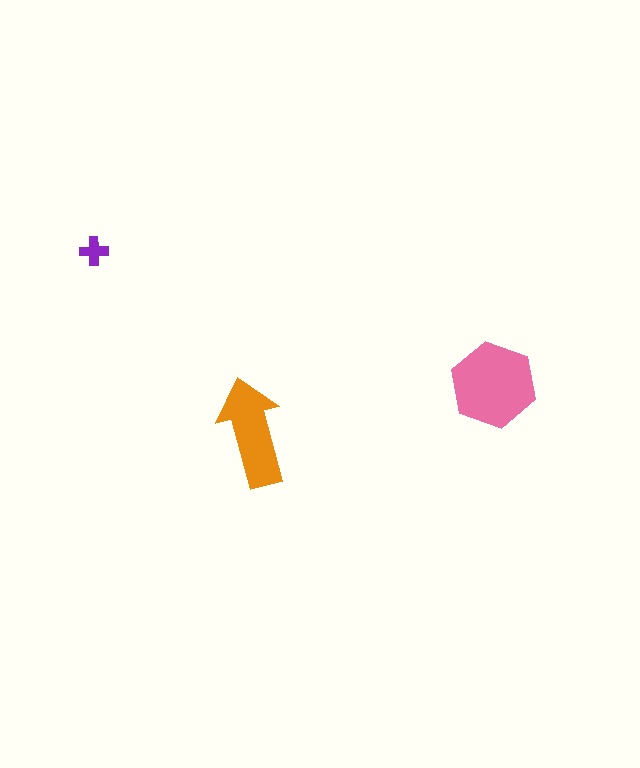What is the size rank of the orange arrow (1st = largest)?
2nd.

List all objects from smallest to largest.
The purple cross, the orange arrow, the pink hexagon.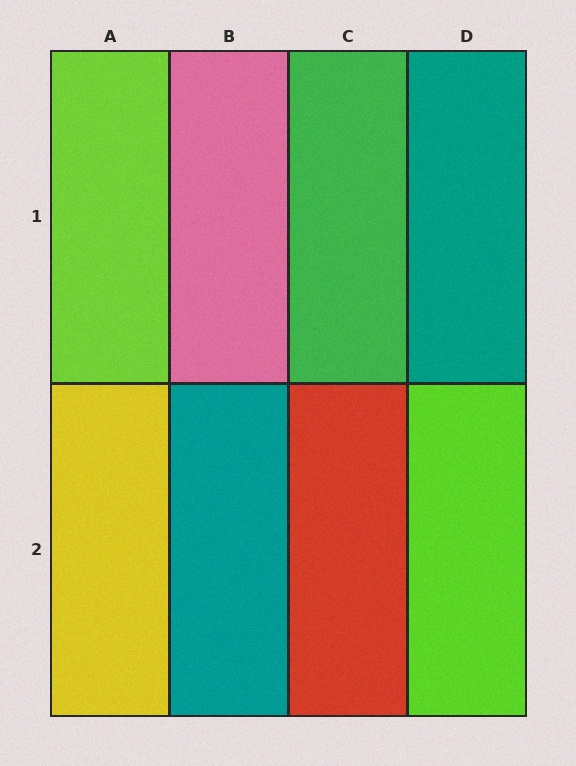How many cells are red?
1 cell is red.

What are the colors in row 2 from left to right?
Yellow, teal, red, lime.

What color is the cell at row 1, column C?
Green.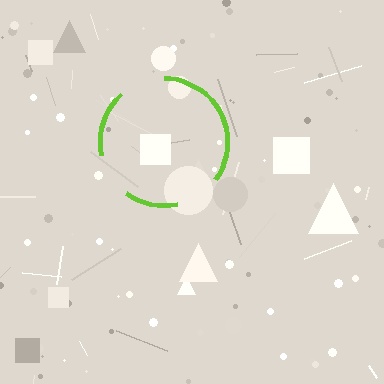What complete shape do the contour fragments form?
The contour fragments form a circle.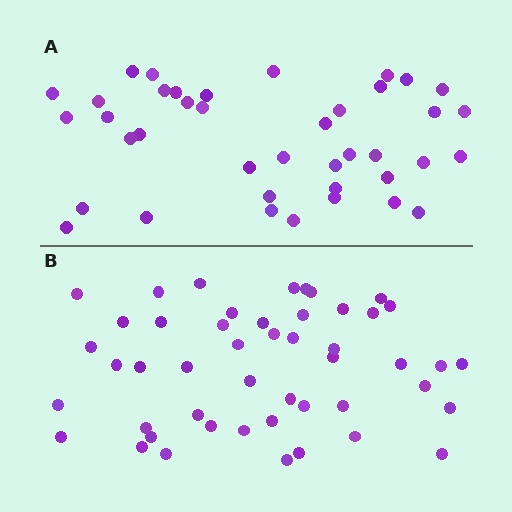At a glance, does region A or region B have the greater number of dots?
Region B (the bottom region) has more dots.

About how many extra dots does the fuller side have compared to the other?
Region B has roughly 8 or so more dots than region A.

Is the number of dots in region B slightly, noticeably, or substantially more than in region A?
Region B has only slightly more — the two regions are fairly close. The ratio is roughly 1.2 to 1.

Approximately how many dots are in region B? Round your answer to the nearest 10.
About 50 dots. (The exact count is 48, which rounds to 50.)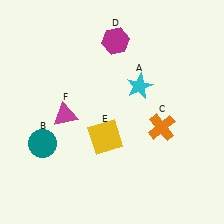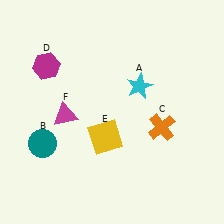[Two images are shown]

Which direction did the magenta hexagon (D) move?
The magenta hexagon (D) moved left.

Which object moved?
The magenta hexagon (D) moved left.